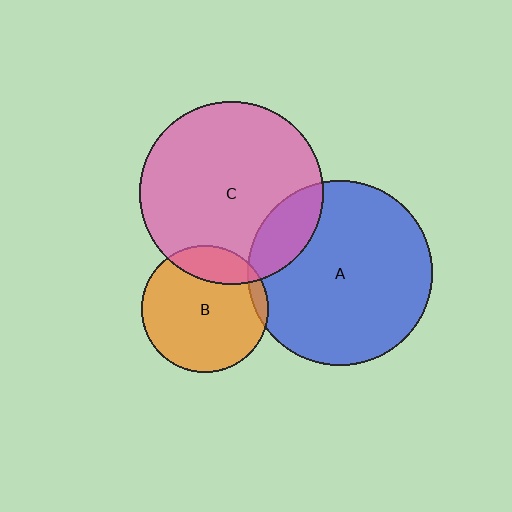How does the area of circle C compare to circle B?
Approximately 2.1 times.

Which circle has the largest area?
Circle A (blue).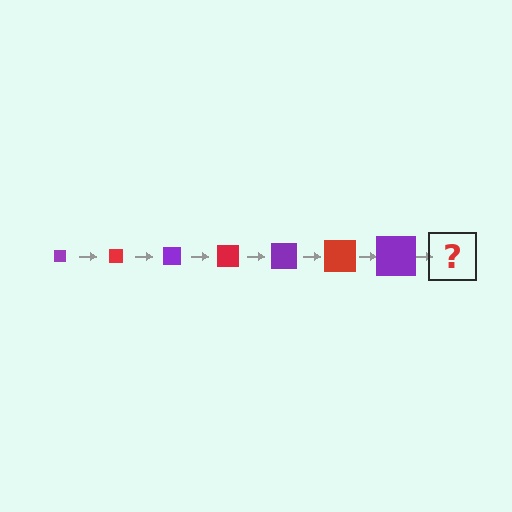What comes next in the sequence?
The next element should be a red square, larger than the previous one.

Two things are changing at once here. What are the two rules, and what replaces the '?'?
The two rules are that the square grows larger each step and the color cycles through purple and red. The '?' should be a red square, larger than the previous one.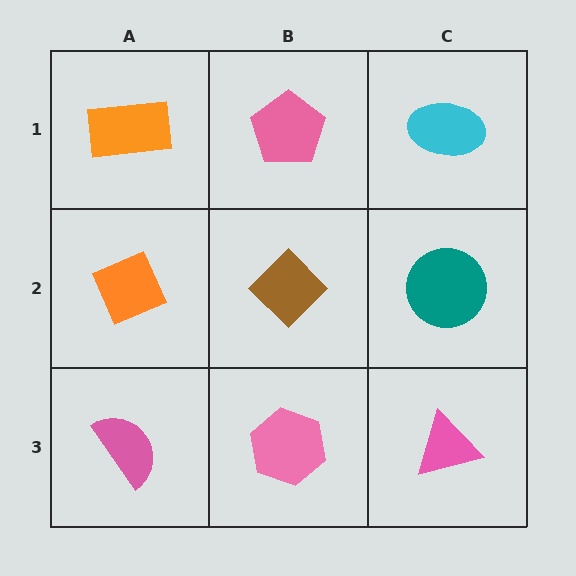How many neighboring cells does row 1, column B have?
3.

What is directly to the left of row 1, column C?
A pink pentagon.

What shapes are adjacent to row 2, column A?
An orange rectangle (row 1, column A), a pink semicircle (row 3, column A), a brown diamond (row 2, column B).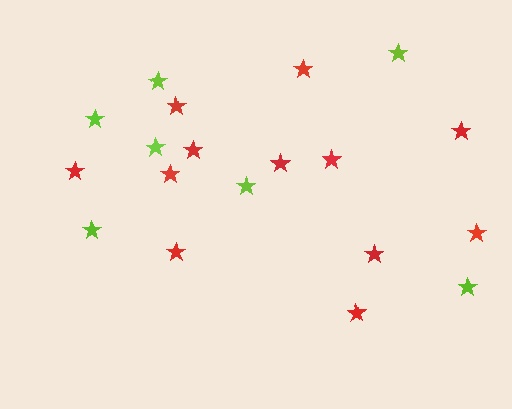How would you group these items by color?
There are 2 groups: one group of red stars (12) and one group of lime stars (7).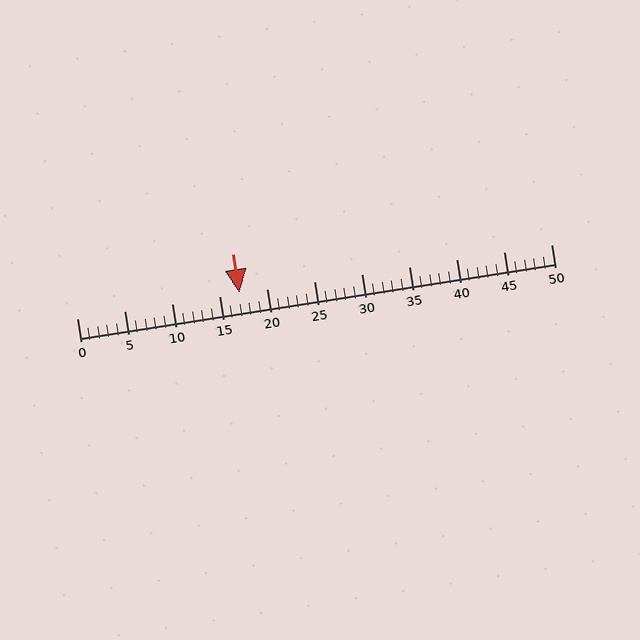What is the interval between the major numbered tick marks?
The major tick marks are spaced 5 units apart.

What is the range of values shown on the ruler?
The ruler shows values from 0 to 50.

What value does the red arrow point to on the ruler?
The red arrow points to approximately 17.